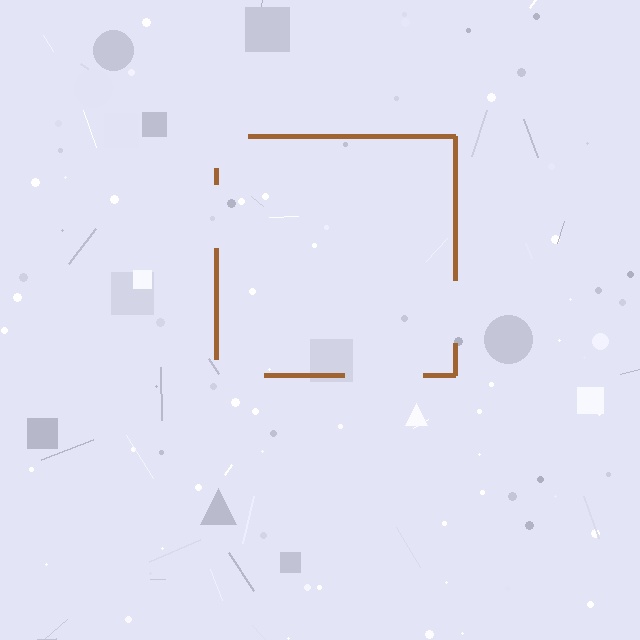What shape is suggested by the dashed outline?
The dashed outline suggests a square.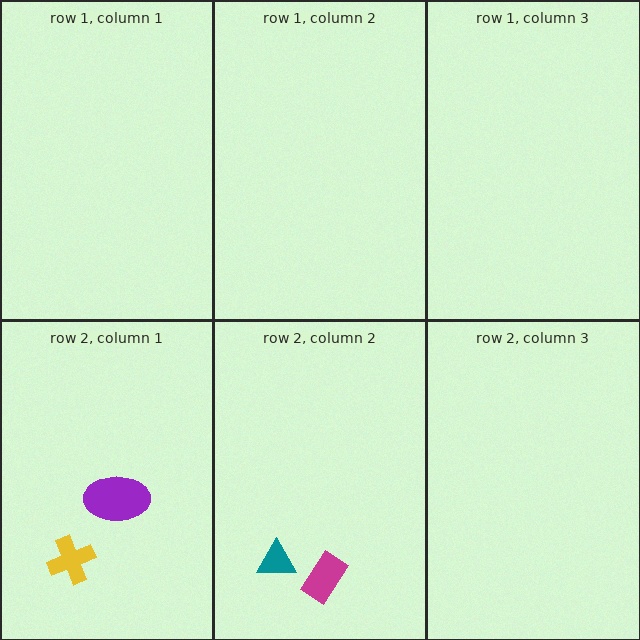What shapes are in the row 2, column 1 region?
The yellow cross, the purple ellipse.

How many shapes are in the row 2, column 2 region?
2.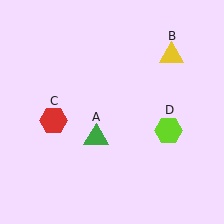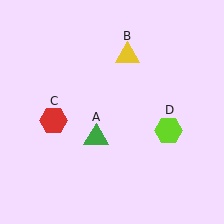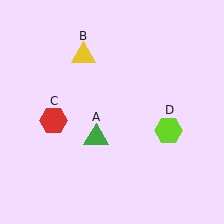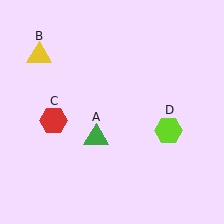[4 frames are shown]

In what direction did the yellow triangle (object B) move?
The yellow triangle (object B) moved left.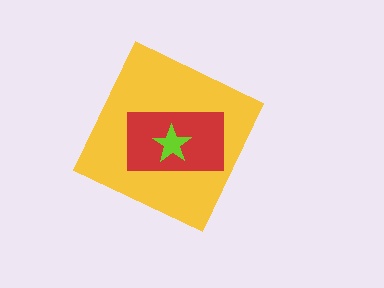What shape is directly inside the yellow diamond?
The red rectangle.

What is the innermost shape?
The lime star.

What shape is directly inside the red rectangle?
The lime star.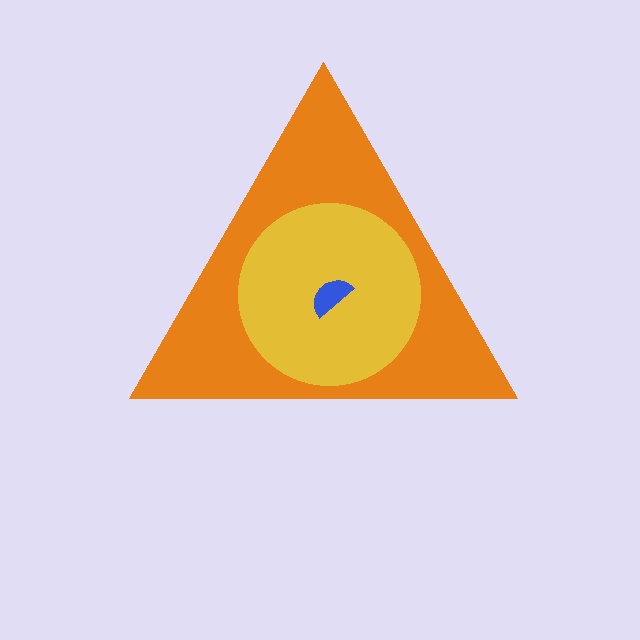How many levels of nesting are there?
3.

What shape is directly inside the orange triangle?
The yellow circle.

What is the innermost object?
The blue semicircle.